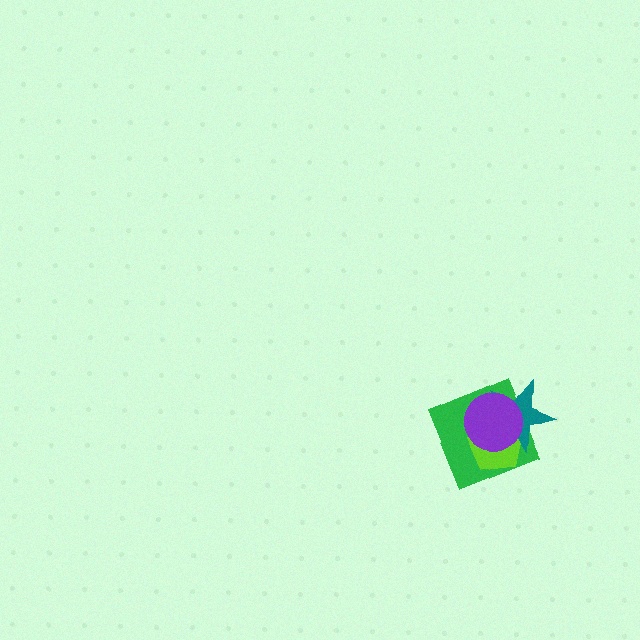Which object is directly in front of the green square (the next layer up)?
The lime pentagon is directly in front of the green square.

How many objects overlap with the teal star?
3 objects overlap with the teal star.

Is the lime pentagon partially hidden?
Yes, it is partially covered by another shape.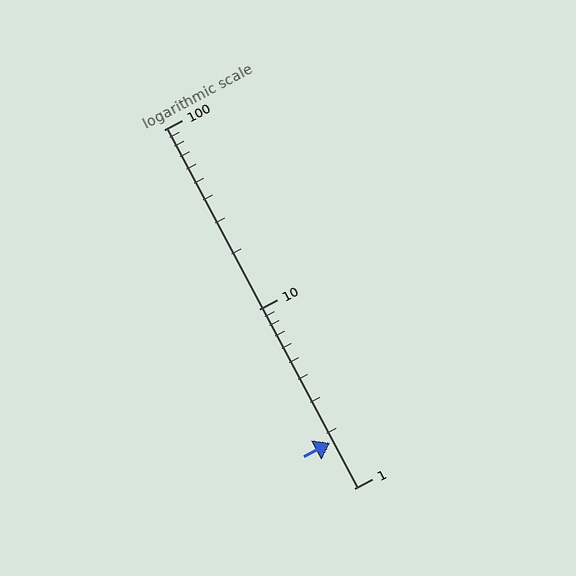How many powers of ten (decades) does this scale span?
The scale spans 2 decades, from 1 to 100.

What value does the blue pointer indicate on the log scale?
The pointer indicates approximately 1.8.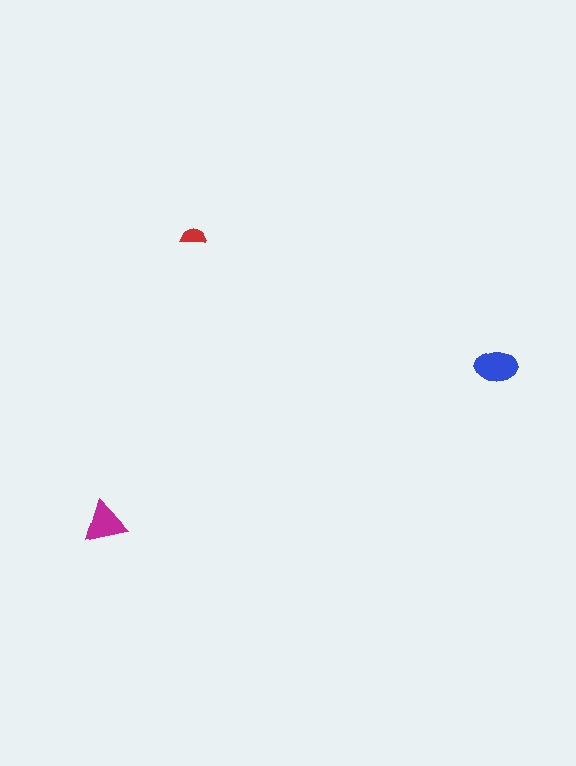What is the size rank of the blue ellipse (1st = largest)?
1st.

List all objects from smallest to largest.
The red semicircle, the magenta triangle, the blue ellipse.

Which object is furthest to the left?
The magenta triangle is leftmost.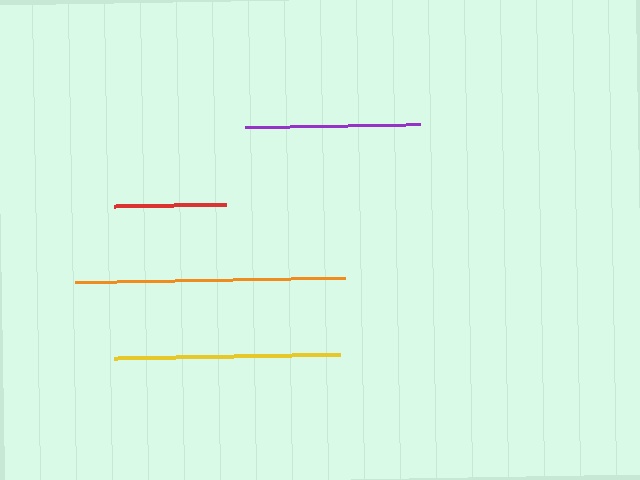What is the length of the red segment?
The red segment is approximately 111 pixels long.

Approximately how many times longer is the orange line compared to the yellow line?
The orange line is approximately 1.2 times the length of the yellow line.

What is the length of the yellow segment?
The yellow segment is approximately 226 pixels long.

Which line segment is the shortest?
The red line is the shortest at approximately 111 pixels.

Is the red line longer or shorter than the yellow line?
The yellow line is longer than the red line.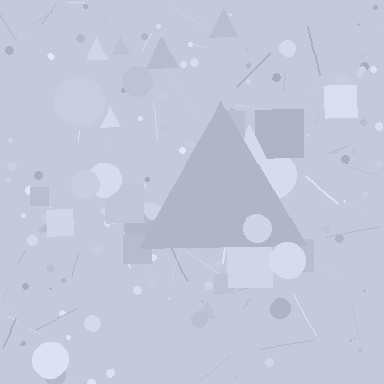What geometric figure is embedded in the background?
A triangle is embedded in the background.